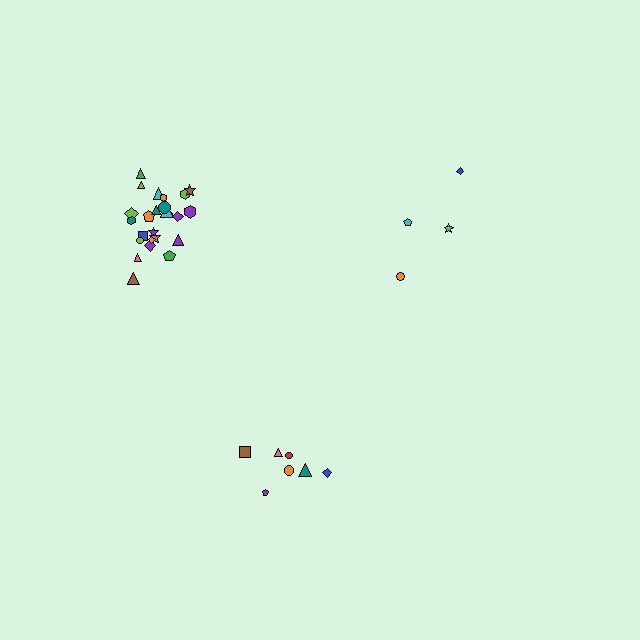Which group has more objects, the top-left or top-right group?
The top-left group.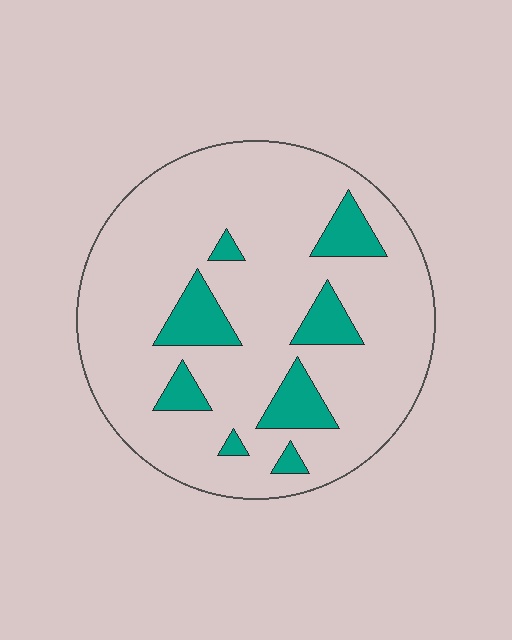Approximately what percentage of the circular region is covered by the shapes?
Approximately 15%.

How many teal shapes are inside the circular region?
8.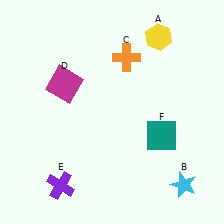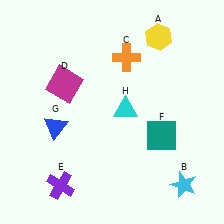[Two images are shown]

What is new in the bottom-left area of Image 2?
A blue triangle (G) was added in the bottom-left area of Image 2.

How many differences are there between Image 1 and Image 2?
There are 2 differences between the two images.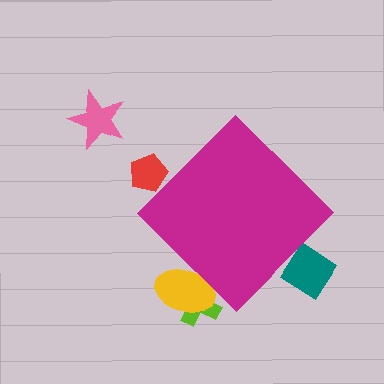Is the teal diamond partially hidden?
Yes, the teal diamond is partially hidden behind the magenta diamond.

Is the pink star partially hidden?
No, the pink star is fully visible.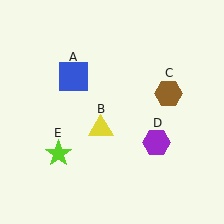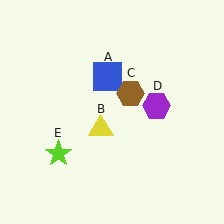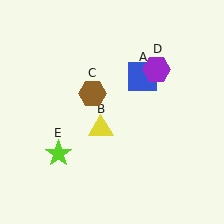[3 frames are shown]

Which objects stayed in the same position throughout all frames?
Yellow triangle (object B) and lime star (object E) remained stationary.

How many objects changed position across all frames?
3 objects changed position: blue square (object A), brown hexagon (object C), purple hexagon (object D).